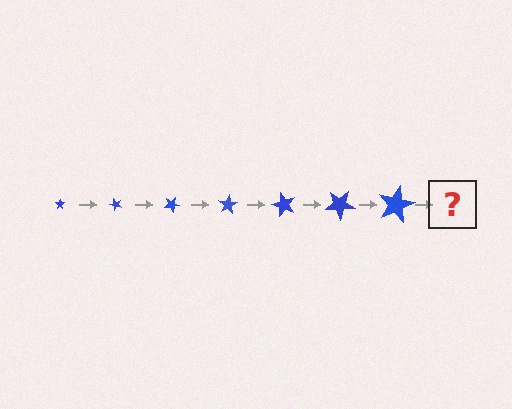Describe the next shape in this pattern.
It should be a star, larger than the previous one and rotated 350 degrees from the start.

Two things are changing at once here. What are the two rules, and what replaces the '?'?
The two rules are that the star grows larger each step and it rotates 50 degrees each step. The '?' should be a star, larger than the previous one and rotated 350 degrees from the start.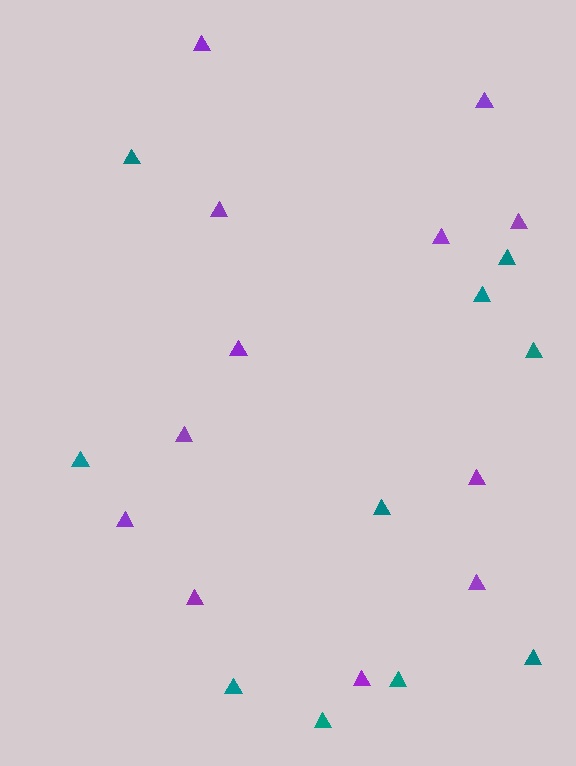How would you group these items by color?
There are 2 groups: one group of teal triangles (10) and one group of purple triangles (12).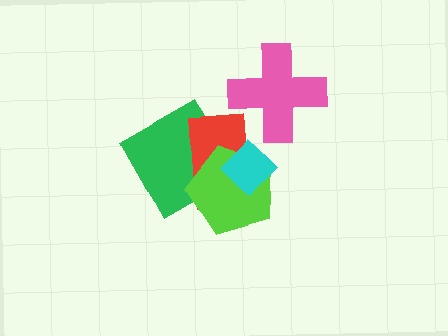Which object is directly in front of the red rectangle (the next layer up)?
The lime pentagon is directly in front of the red rectangle.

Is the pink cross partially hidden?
No, no other shape covers it.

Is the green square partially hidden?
Yes, it is partially covered by another shape.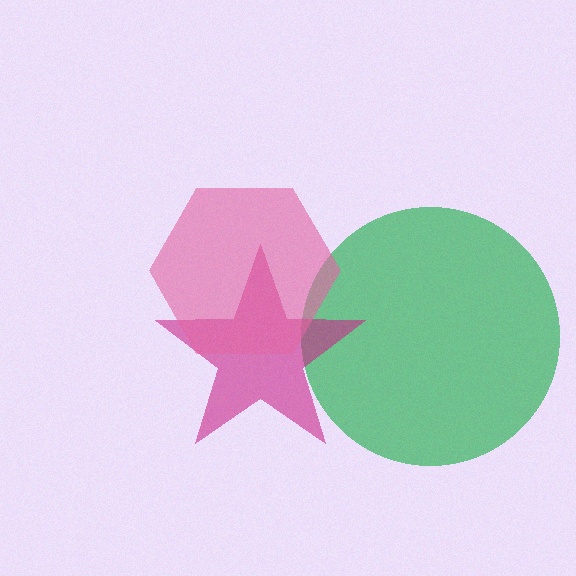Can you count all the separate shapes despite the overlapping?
Yes, there are 3 separate shapes.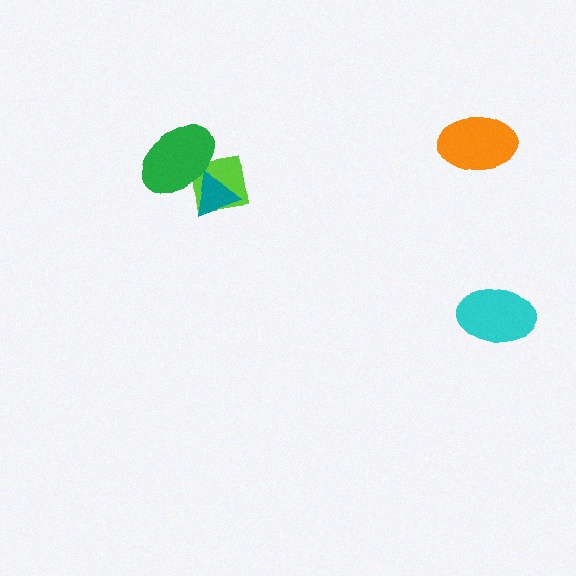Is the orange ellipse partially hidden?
No, no other shape covers it.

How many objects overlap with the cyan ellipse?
0 objects overlap with the cyan ellipse.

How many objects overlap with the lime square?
2 objects overlap with the lime square.